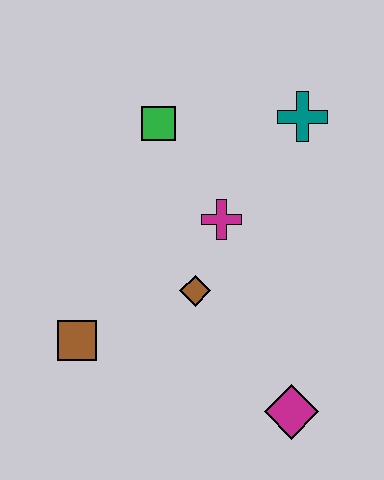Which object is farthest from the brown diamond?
The teal cross is farthest from the brown diamond.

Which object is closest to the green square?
The magenta cross is closest to the green square.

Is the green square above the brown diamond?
Yes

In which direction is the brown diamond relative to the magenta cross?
The brown diamond is below the magenta cross.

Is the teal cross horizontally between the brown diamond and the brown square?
No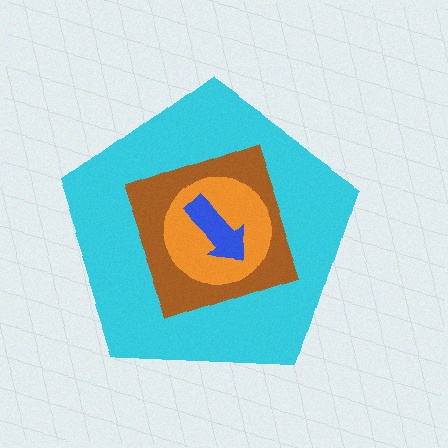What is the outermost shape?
The cyan pentagon.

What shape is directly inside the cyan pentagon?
The brown square.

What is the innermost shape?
The blue arrow.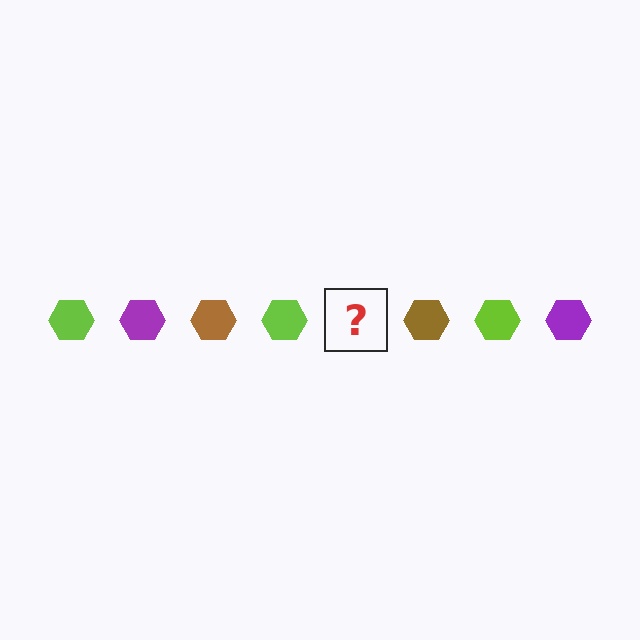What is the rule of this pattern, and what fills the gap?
The rule is that the pattern cycles through lime, purple, brown hexagons. The gap should be filled with a purple hexagon.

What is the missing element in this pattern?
The missing element is a purple hexagon.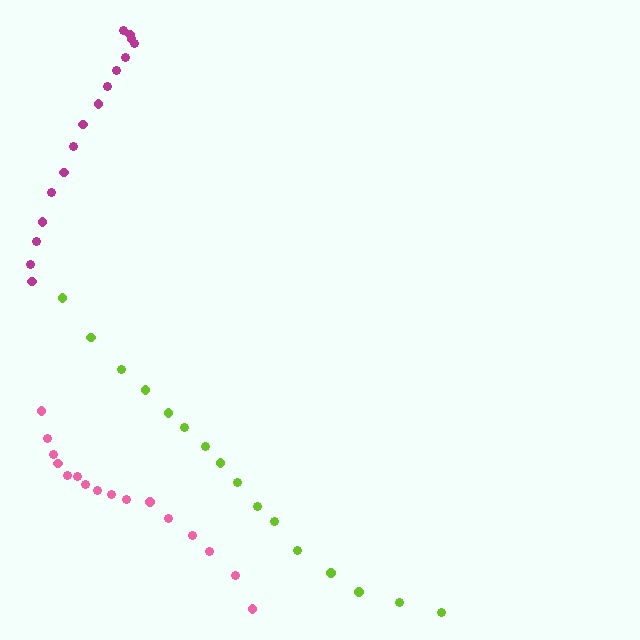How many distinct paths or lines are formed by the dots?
There are 3 distinct paths.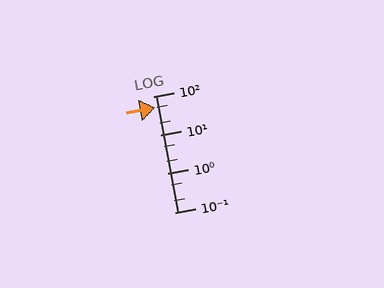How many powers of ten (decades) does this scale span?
The scale spans 3 decades, from 0.1 to 100.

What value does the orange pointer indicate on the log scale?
The pointer indicates approximately 50.